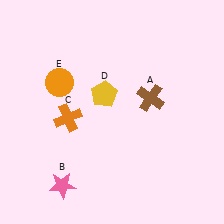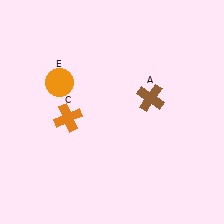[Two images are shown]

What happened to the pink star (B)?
The pink star (B) was removed in Image 2. It was in the bottom-left area of Image 1.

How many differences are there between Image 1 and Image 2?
There are 2 differences between the two images.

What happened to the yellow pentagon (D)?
The yellow pentagon (D) was removed in Image 2. It was in the top-left area of Image 1.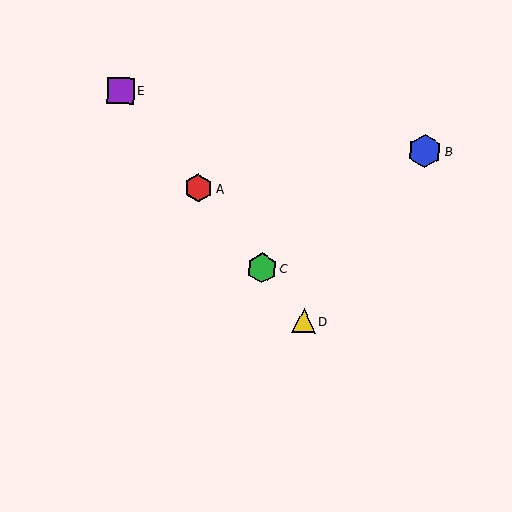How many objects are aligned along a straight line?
4 objects (A, C, D, E) are aligned along a straight line.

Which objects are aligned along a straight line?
Objects A, C, D, E are aligned along a straight line.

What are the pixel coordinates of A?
Object A is at (198, 188).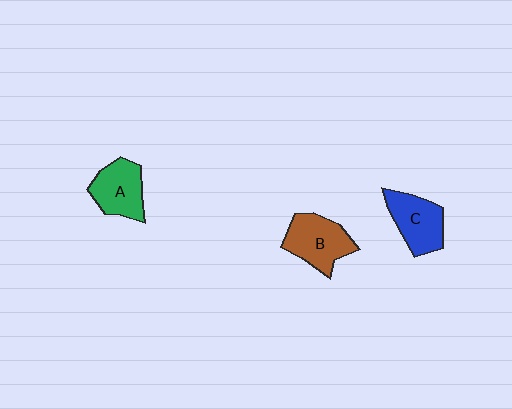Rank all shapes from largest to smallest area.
From largest to smallest: B (brown), C (blue), A (green).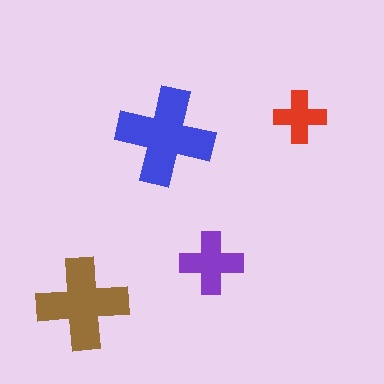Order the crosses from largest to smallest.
the blue one, the brown one, the purple one, the red one.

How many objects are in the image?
There are 4 objects in the image.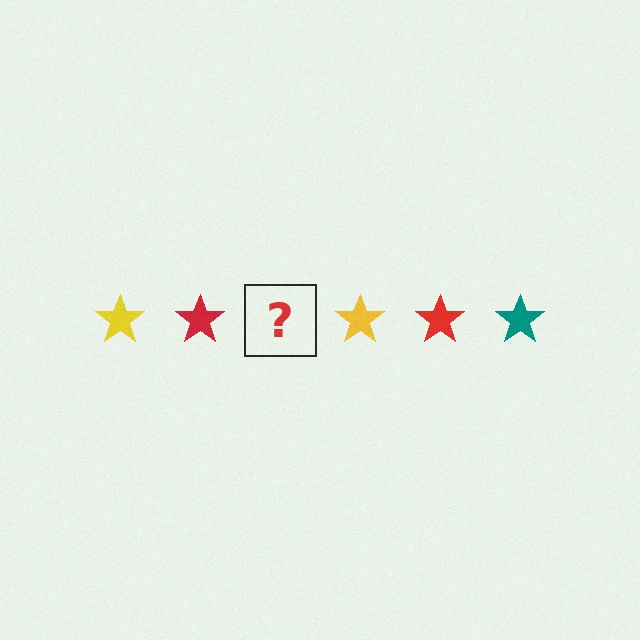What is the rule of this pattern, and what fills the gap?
The rule is that the pattern cycles through yellow, red, teal stars. The gap should be filled with a teal star.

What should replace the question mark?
The question mark should be replaced with a teal star.